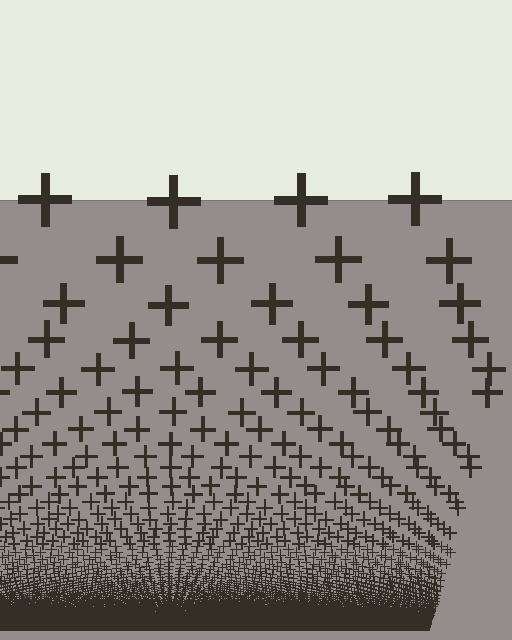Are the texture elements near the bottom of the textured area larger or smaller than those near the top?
Smaller. The gradient is inverted — elements near the bottom are smaller and denser.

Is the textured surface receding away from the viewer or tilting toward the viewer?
The surface appears to tilt toward the viewer. Texture elements get larger and sparser toward the top.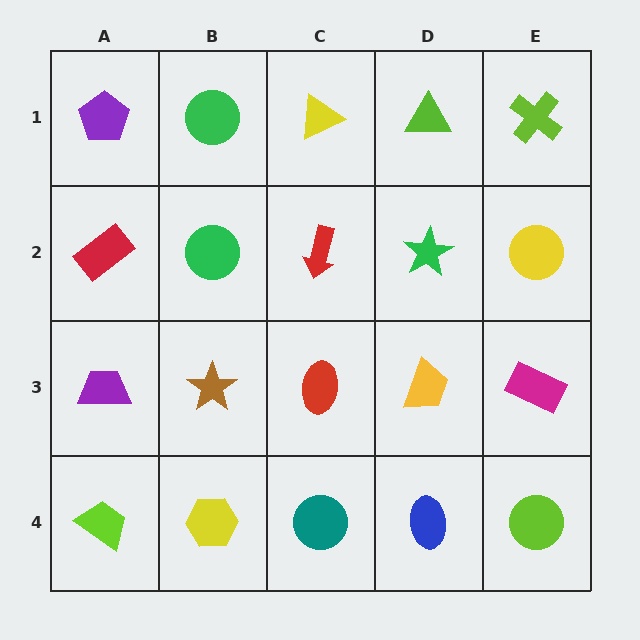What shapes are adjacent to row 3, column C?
A red arrow (row 2, column C), a teal circle (row 4, column C), a brown star (row 3, column B), a yellow trapezoid (row 3, column D).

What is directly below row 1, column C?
A red arrow.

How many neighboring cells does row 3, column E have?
3.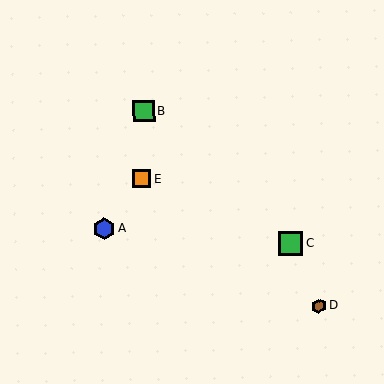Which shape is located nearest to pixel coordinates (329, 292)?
The brown hexagon (labeled D) at (319, 306) is nearest to that location.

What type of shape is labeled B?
Shape B is a green square.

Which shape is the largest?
The green square (labeled C) is the largest.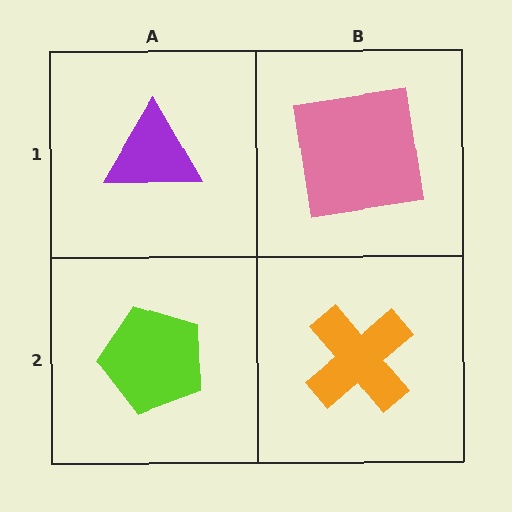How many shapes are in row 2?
2 shapes.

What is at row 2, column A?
A lime pentagon.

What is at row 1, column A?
A purple triangle.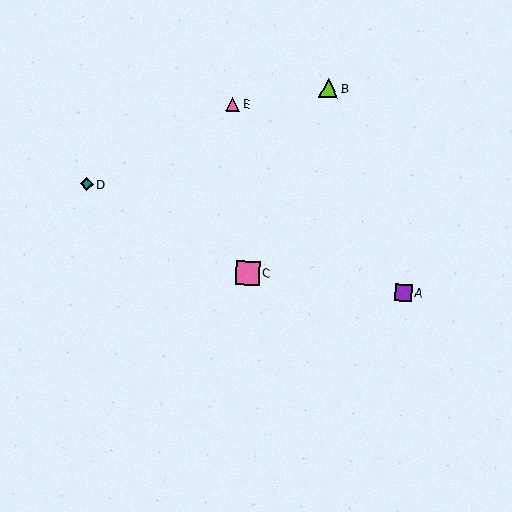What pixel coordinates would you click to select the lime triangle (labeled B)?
Click at (328, 88) to select the lime triangle B.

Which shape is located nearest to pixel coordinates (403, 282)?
The purple square (labeled A) at (403, 293) is nearest to that location.